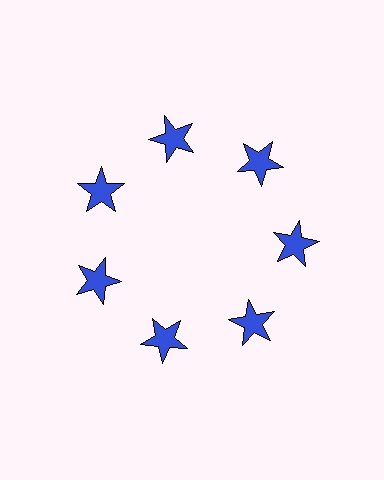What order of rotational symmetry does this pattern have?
This pattern has 7-fold rotational symmetry.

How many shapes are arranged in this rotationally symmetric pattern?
There are 7 shapes, arranged in 7 groups of 1.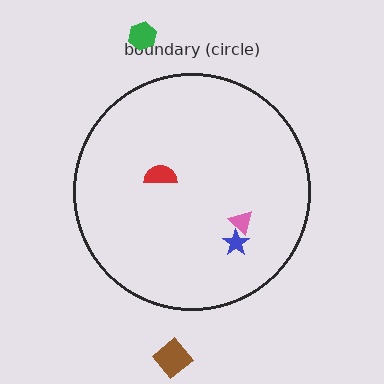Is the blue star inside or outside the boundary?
Inside.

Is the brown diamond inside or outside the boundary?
Outside.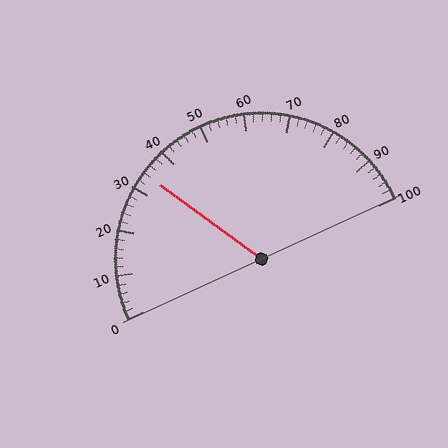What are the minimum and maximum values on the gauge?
The gauge ranges from 0 to 100.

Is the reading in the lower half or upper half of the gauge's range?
The reading is in the lower half of the range (0 to 100).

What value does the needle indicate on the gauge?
The needle indicates approximately 34.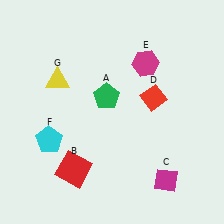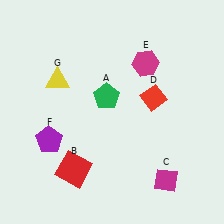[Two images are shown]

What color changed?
The pentagon (F) changed from cyan in Image 1 to purple in Image 2.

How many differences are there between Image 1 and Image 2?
There is 1 difference between the two images.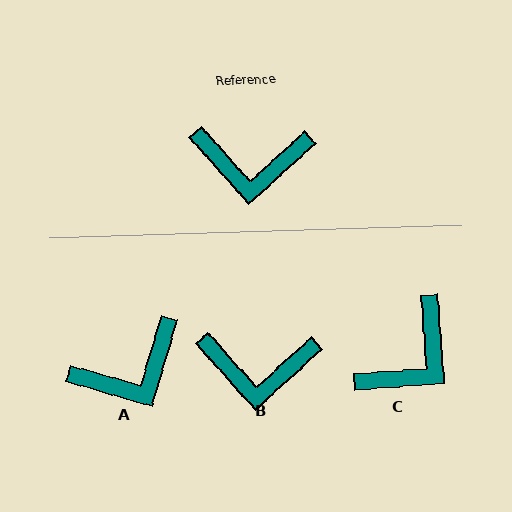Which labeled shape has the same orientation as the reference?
B.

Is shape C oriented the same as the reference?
No, it is off by about 52 degrees.